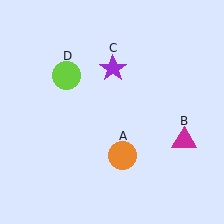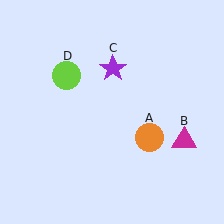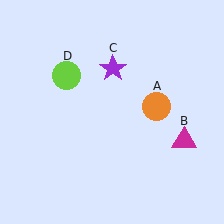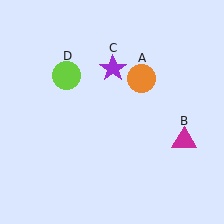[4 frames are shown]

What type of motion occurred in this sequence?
The orange circle (object A) rotated counterclockwise around the center of the scene.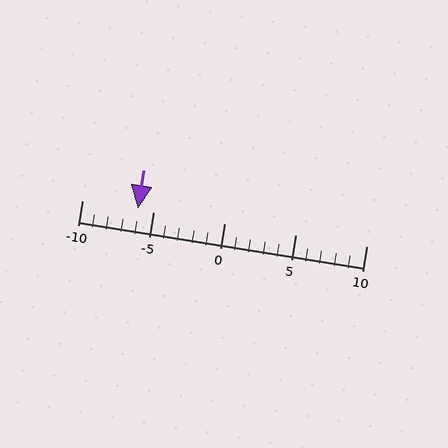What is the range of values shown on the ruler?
The ruler shows values from -10 to 10.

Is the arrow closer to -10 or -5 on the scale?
The arrow is closer to -5.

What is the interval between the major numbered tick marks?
The major tick marks are spaced 5 units apart.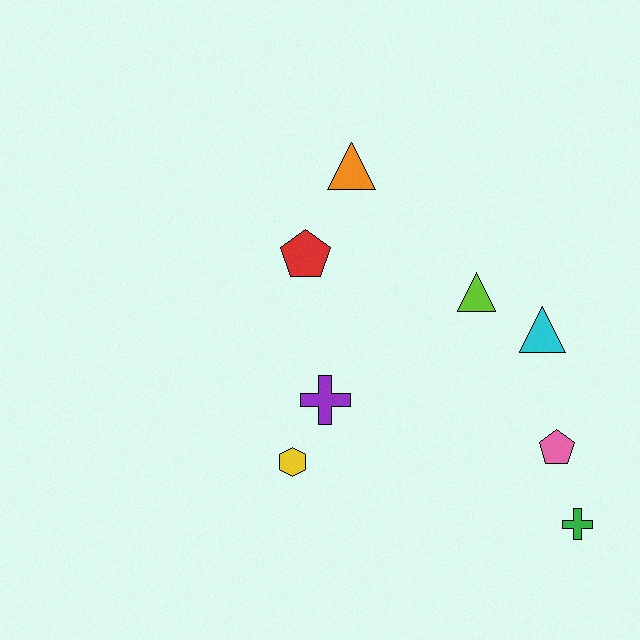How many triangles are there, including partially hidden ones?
There are 3 triangles.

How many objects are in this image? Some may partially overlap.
There are 8 objects.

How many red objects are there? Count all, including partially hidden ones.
There is 1 red object.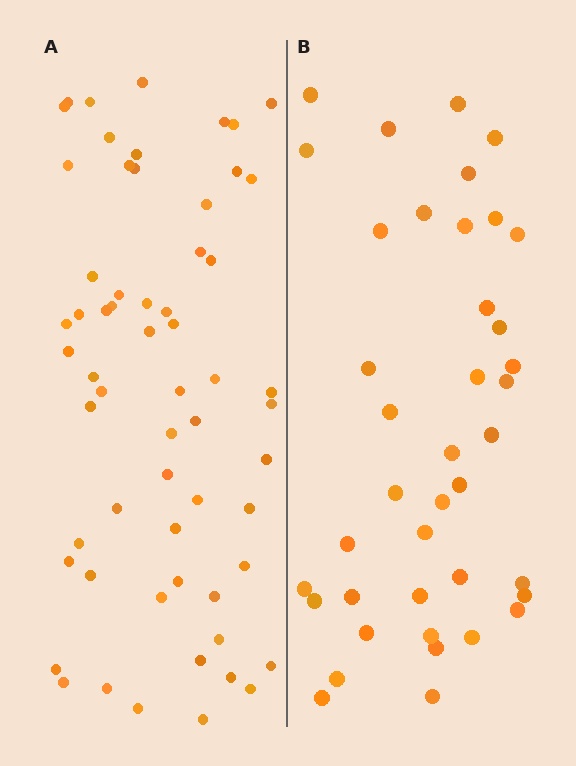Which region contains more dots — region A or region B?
Region A (the left region) has more dots.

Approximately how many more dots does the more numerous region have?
Region A has approximately 20 more dots than region B.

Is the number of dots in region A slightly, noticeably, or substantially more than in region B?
Region A has substantially more. The ratio is roughly 1.5 to 1.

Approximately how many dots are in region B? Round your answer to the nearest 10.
About 40 dots.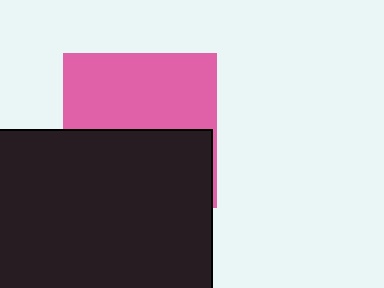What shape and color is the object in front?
The object in front is a black rectangle.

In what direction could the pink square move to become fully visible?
The pink square could move up. That would shift it out from behind the black rectangle entirely.